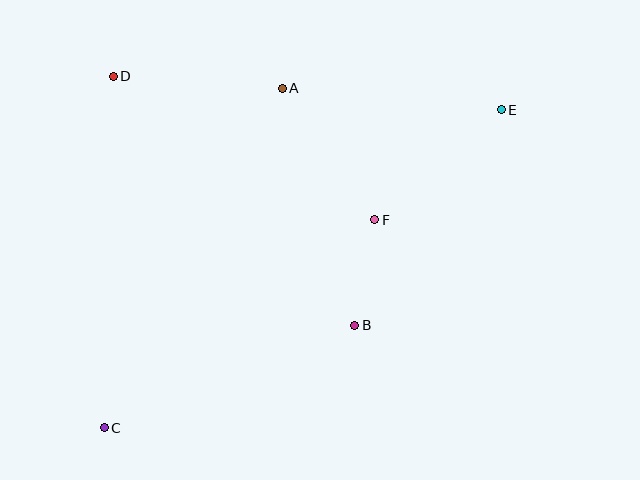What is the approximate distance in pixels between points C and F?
The distance between C and F is approximately 341 pixels.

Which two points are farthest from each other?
Points C and E are farthest from each other.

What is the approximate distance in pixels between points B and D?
The distance between B and D is approximately 347 pixels.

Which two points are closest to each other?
Points B and F are closest to each other.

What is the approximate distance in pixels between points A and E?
The distance between A and E is approximately 220 pixels.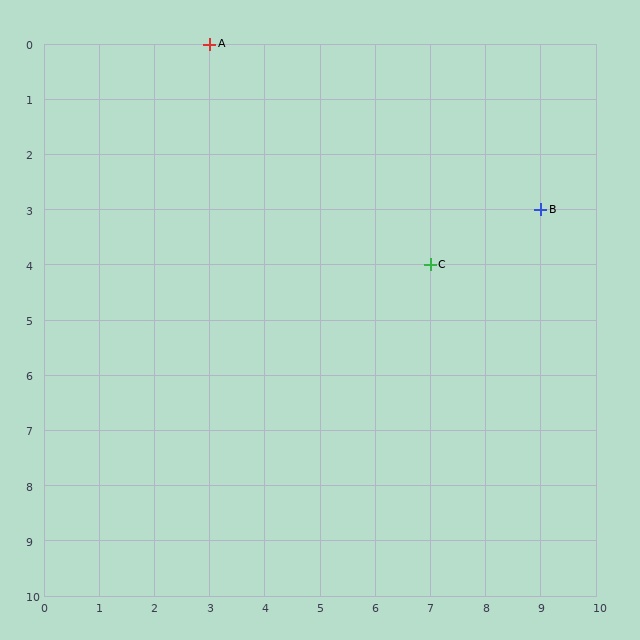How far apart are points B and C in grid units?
Points B and C are 2 columns and 1 row apart (about 2.2 grid units diagonally).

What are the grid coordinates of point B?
Point B is at grid coordinates (9, 3).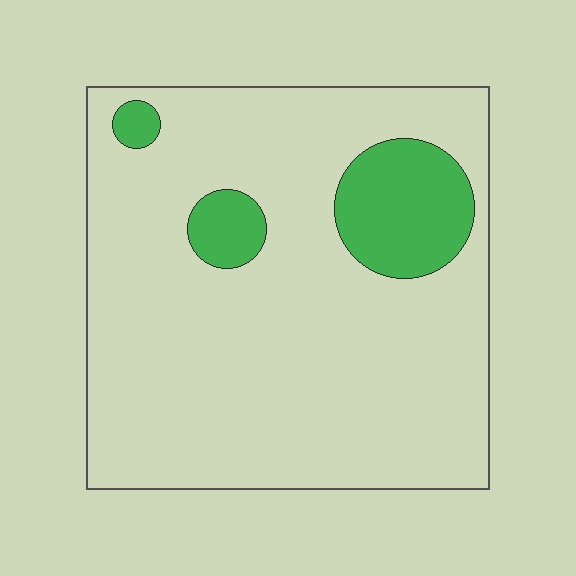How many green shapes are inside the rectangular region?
3.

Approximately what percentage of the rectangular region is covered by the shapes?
Approximately 15%.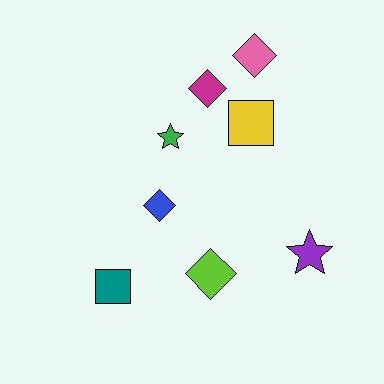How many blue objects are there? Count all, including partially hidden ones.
There is 1 blue object.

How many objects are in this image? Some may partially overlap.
There are 8 objects.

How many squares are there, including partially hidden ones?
There are 2 squares.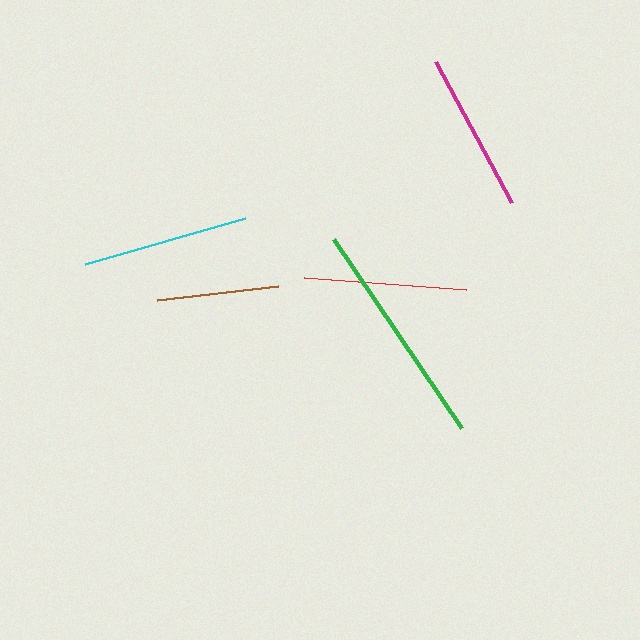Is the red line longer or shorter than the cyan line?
The cyan line is longer than the red line.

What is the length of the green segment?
The green segment is approximately 229 pixels long.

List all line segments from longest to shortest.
From longest to shortest: green, cyan, red, magenta, brown.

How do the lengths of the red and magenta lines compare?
The red and magenta lines are approximately the same length.